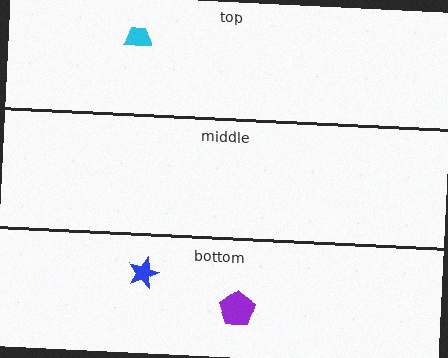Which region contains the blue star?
The bottom region.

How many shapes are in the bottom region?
2.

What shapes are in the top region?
The cyan trapezoid.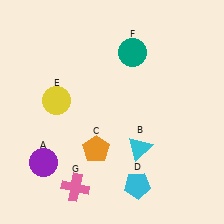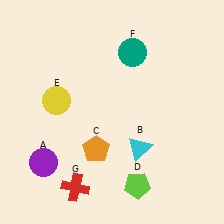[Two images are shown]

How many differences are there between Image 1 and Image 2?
There are 2 differences between the two images.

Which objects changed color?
D changed from cyan to lime. G changed from pink to red.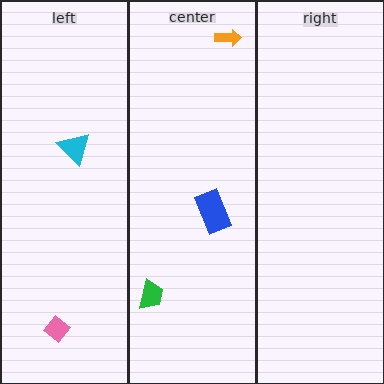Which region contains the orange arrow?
The center region.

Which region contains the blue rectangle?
The center region.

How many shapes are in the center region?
3.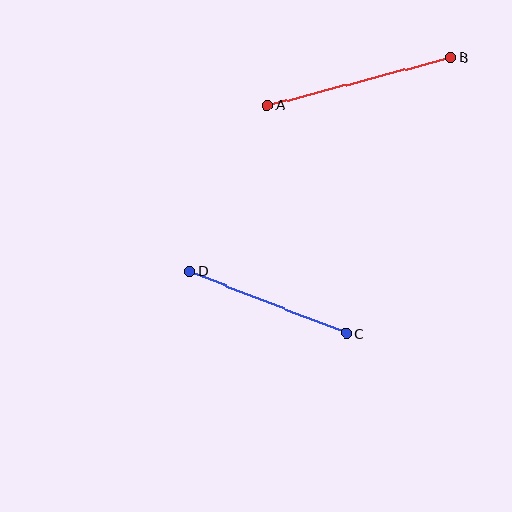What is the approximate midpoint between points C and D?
The midpoint is at approximately (268, 302) pixels.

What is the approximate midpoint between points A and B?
The midpoint is at approximately (359, 81) pixels.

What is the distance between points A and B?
The distance is approximately 190 pixels.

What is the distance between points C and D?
The distance is approximately 169 pixels.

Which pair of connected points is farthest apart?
Points A and B are farthest apart.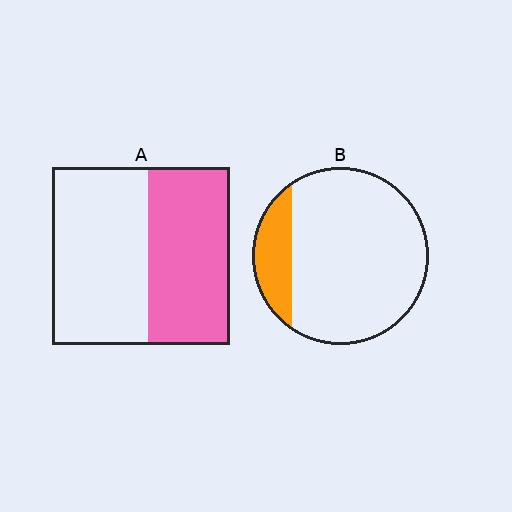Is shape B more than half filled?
No.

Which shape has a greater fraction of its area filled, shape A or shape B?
Shape A.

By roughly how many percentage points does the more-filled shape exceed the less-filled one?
By roughly 30 percentage points (A over B).